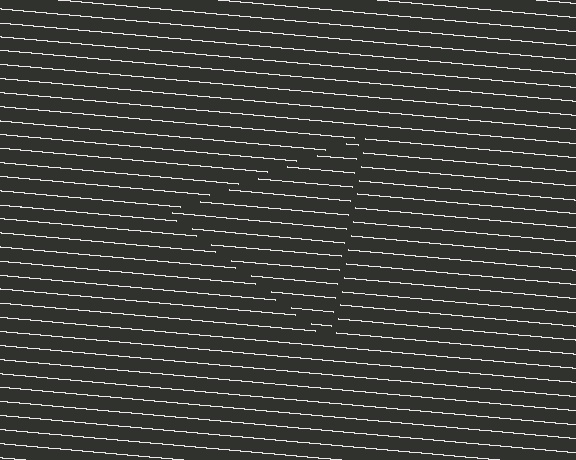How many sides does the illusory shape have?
3 sides — the line-ends trace a triangle.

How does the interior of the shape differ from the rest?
The interior of the shape contains the same grating, shifted by half a period — the contour is defined by the phase discontinuity where line-ends from the inner and outer gratings abut.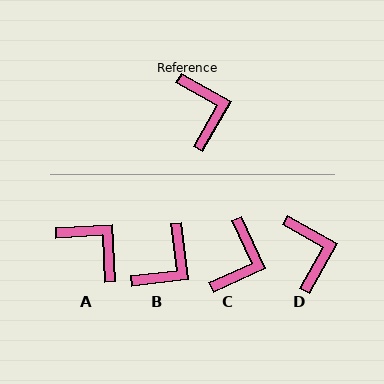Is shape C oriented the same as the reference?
No, it is off by about 36 degrees.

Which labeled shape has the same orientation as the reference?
D.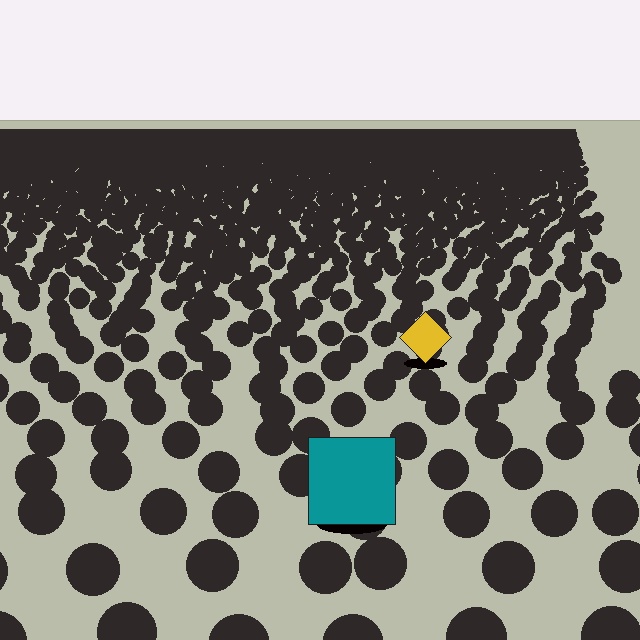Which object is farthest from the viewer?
The yellow diamond is farthest from the viewer. It appears smaller and the ground texture around it is denser.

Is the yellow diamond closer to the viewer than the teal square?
No. The teal square is closer — you can tell from the texture gradient: the ground texture is coarser near it.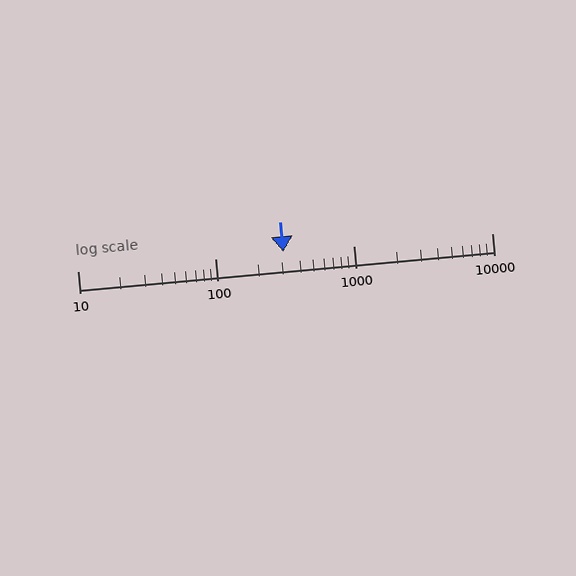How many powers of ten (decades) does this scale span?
The scale spans 3 decades, from 10 to 10000.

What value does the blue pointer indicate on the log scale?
The pointer indicates approximately 310.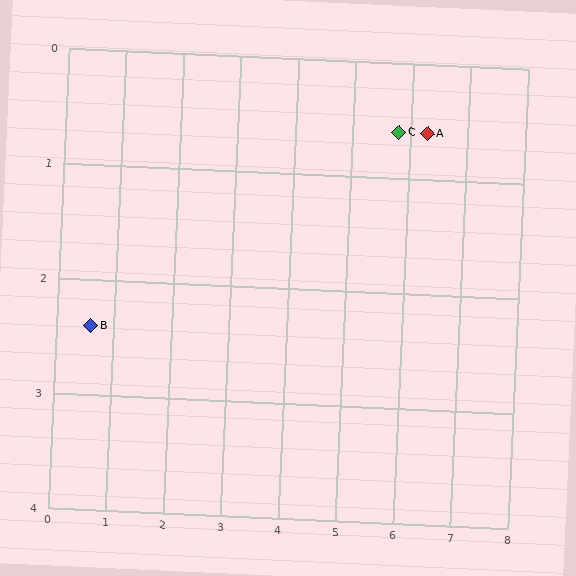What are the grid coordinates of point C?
Point C is at approximately (5.8, 0.6).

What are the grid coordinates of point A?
Point A is at approximately (6.3, 0.6).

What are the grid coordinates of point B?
Point B is at approximately (0.6, 2.4).